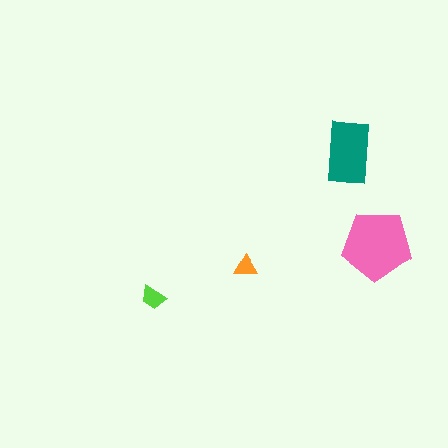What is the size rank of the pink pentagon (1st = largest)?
1st.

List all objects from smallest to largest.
The orange triangle, the lime trapezoid, the teal rectangle, the pink pentagon.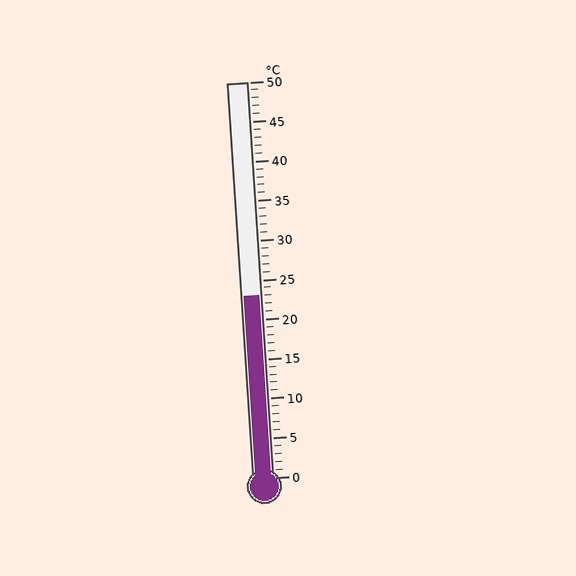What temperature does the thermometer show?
The thermometer shows approximately 23°C.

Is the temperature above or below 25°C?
The temperature is below 25°C.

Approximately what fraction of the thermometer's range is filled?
The thermometer is filled to approximately 45% of its range.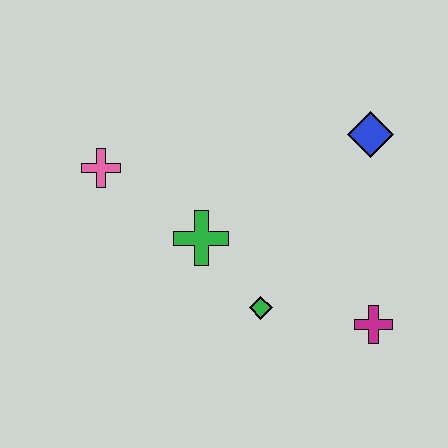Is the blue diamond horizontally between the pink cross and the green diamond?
No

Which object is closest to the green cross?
The green diamond is closest to the green cross.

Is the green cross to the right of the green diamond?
No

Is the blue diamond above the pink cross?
Yes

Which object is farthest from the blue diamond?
The pink cross is farthest from the blue diamond.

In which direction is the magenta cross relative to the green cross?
The magenta cross is to the right of the green cross.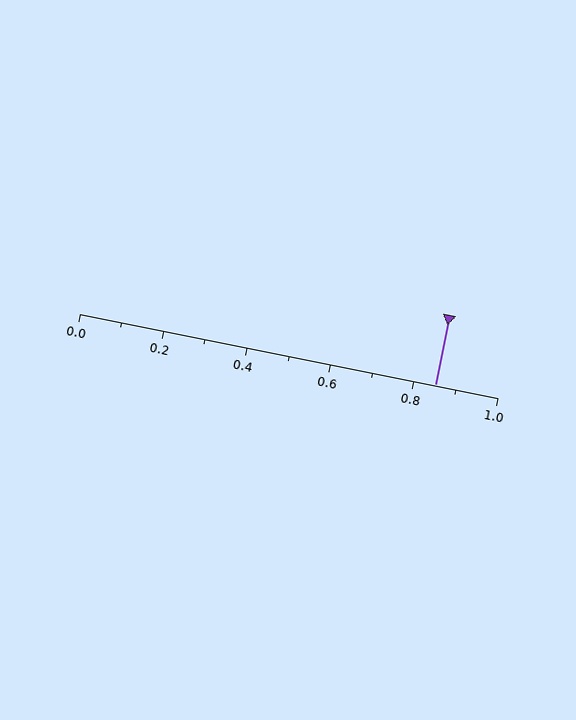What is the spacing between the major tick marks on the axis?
The major ticks are spaced 0.2 apart.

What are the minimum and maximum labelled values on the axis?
The axis runs from 0.0 to 1.0.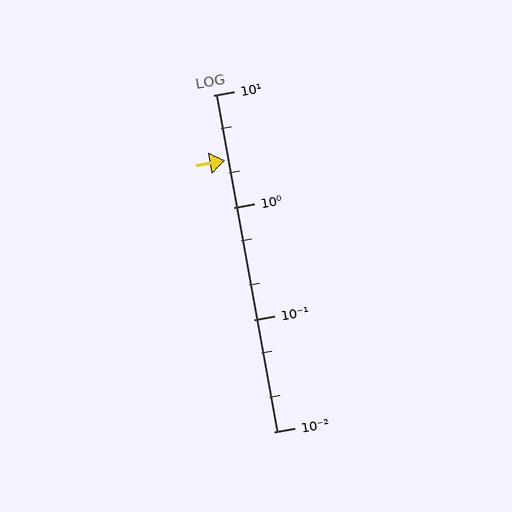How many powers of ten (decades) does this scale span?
The scale spans 3 decades, from 0.01 to 10.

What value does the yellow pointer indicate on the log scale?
The pointer indicates approximately 2.6.